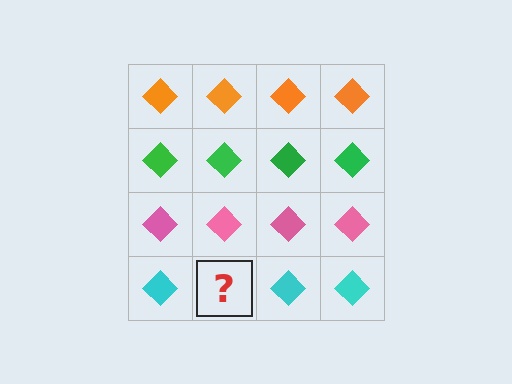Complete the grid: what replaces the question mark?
The question mark should be replaced with a cyan diamond.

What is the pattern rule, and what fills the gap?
The rule is that each row has a consistent color. The gap should be filled with a cyan diamond.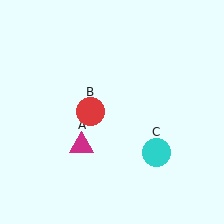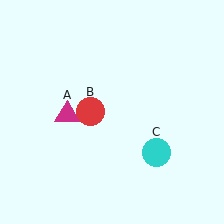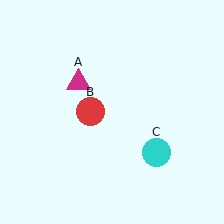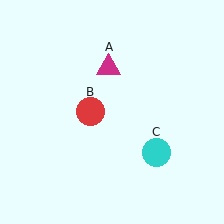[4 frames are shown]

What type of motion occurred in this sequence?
The magenta triangle (object A) rotated clockwise around the center of the scene.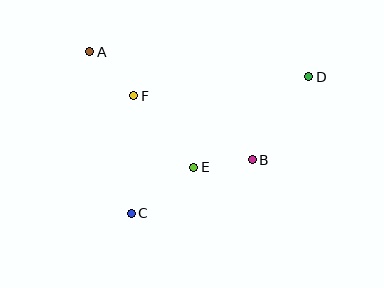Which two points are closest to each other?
Points B and E are closest to each other.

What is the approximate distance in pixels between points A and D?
The distance between A and D is approximately 220 pixels.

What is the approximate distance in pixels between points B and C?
The distance between B and C is approximately 132 pixels.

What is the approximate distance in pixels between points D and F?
The distance between D and F is approximately 176 pixels.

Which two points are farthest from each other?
Points C and D are farthest from each other.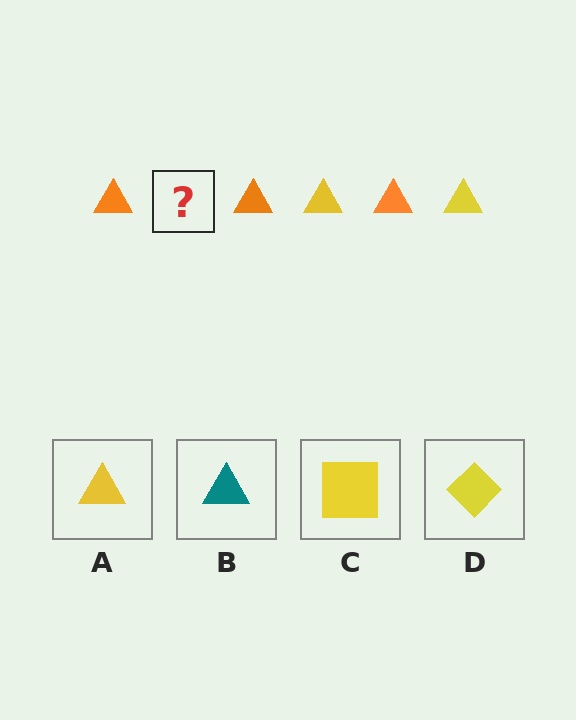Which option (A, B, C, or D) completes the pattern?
A.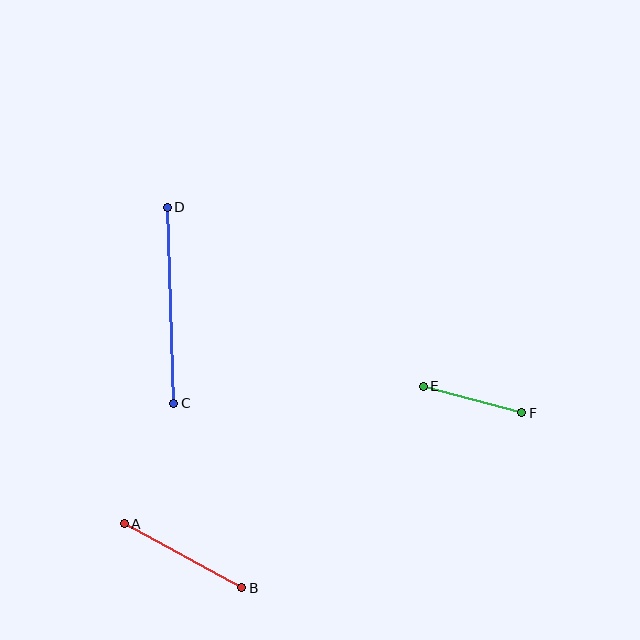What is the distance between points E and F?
The distance is approximately 102 pixels.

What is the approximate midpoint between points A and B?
The midpoint is at approximately (183, 556) pixels.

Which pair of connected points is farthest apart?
Points C and D are farthest apart.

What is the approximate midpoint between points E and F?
The midpoint is at approximately (472, 399) pixels.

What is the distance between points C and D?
The distance is approximately 196 pixels.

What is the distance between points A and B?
The distance is approximately 133 pixels.